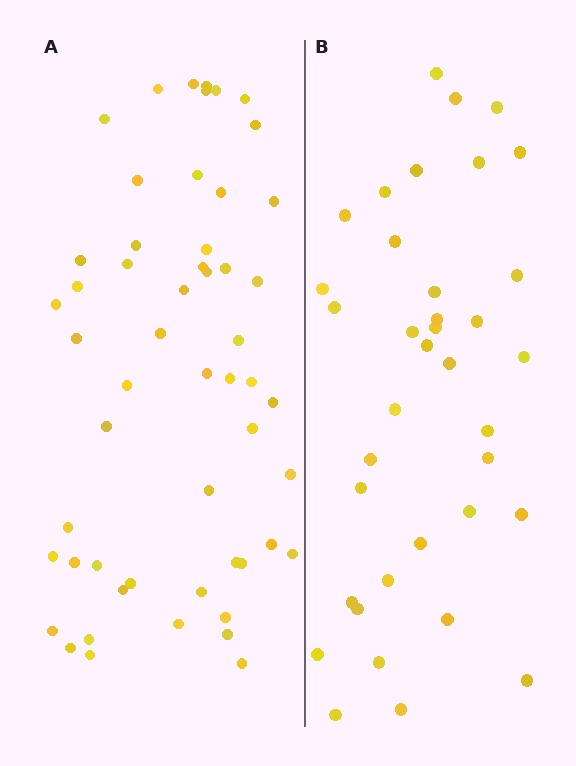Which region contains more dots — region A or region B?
Region A (the left region) has more dots.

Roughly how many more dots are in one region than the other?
Region A has approximately 15 more dots than region B.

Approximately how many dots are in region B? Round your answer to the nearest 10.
About 40 dots. (The exact count is 37, which rounds to 40.)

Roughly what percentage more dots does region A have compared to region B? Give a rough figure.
About 45% more.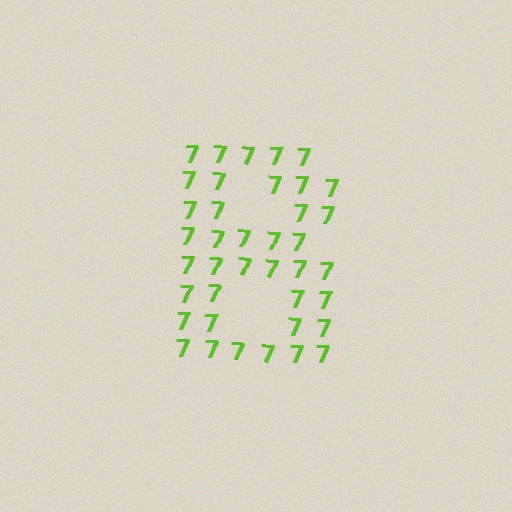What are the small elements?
The small elements are digit 7's.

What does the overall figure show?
The overall figure shows the letter B.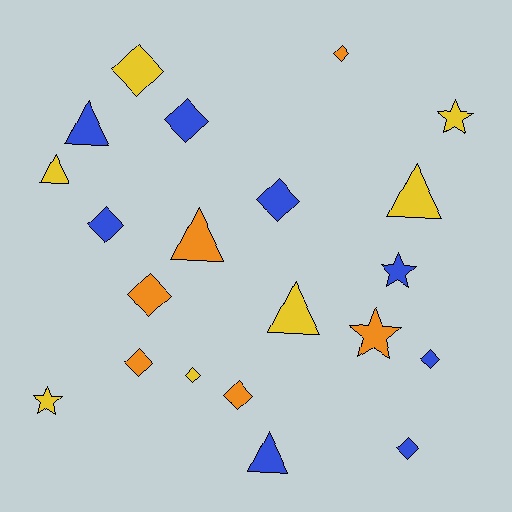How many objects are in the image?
There are 21 objects.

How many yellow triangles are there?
There are 3 yellow triangles.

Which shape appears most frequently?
Diamond, with 11 objects.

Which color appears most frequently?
Blue, with 8 objects.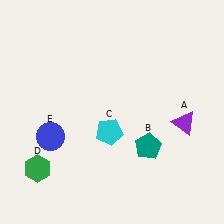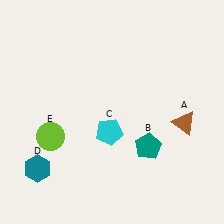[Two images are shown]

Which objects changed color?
A changed from purple to brown. D changed from green to teal. E changed from blue to lime.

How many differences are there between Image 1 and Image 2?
There are 3 differences between the two images.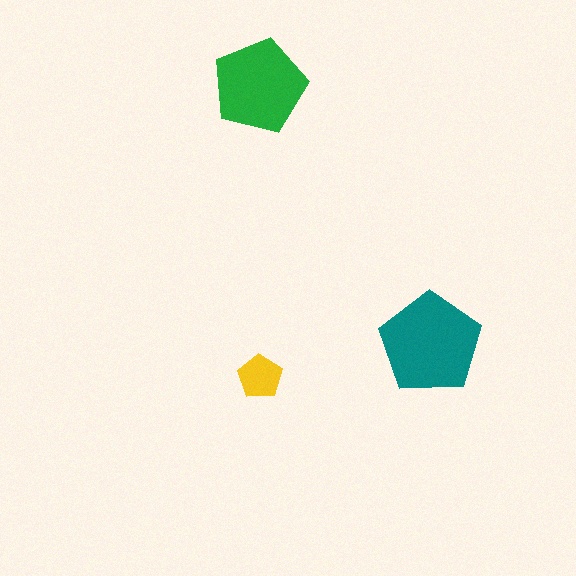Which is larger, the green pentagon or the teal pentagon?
The teal one.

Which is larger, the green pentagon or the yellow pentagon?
The green one.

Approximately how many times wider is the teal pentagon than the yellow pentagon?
About 2.5 times wider.